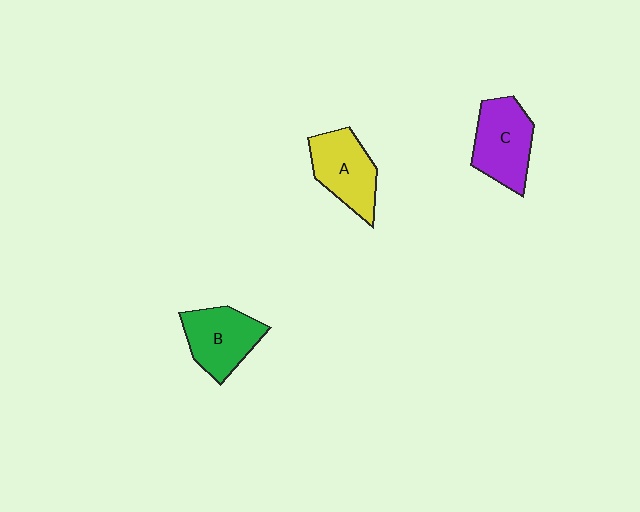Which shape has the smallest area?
Shape B (green).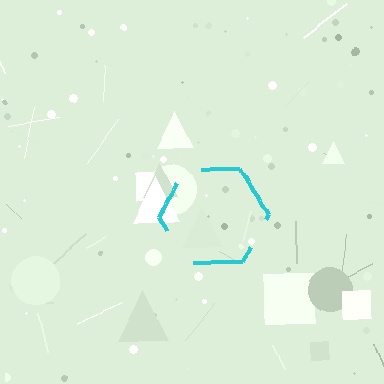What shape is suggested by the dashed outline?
The dashed outline suggests a hexagon.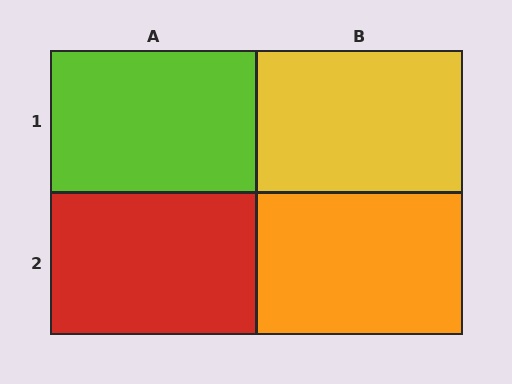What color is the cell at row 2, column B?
Orange.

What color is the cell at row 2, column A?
Red.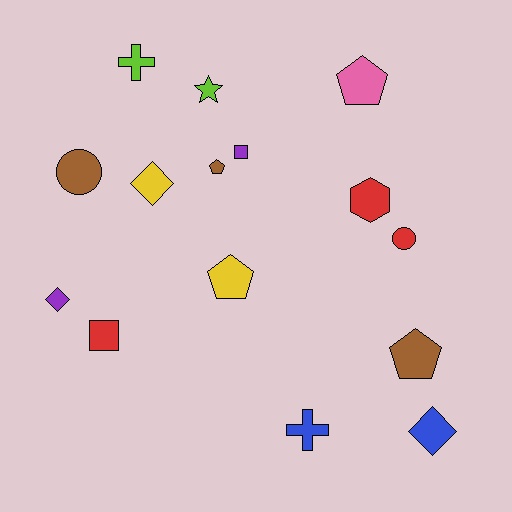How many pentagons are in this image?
There are 4 pentagons.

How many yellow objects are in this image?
There are 2 yellow objects.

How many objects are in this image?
There are 15 objects.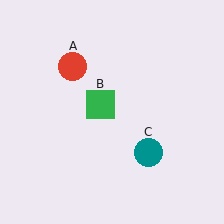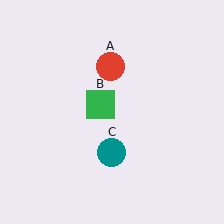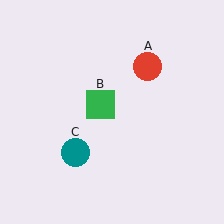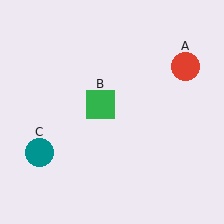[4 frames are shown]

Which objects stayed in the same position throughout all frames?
Green square (object B) remained stationary.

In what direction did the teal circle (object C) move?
The teal circle (object C) moved left.